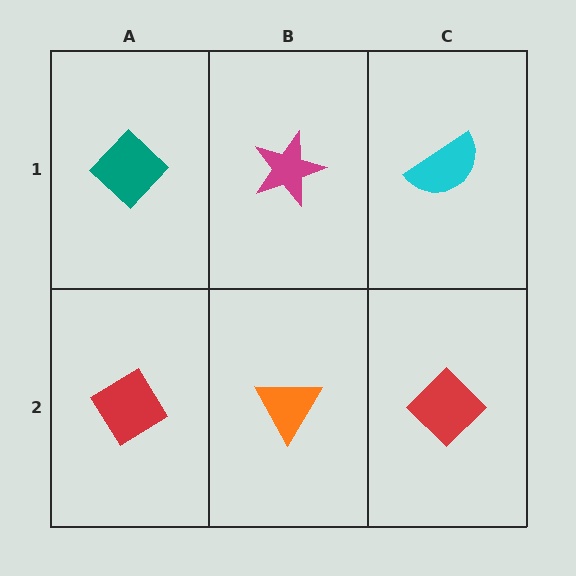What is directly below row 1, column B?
An orange triangle.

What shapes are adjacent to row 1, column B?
An orange triangle (row 2, column B), a teal diamond (row 1, column A), a cyan semicircle (row 1, column C).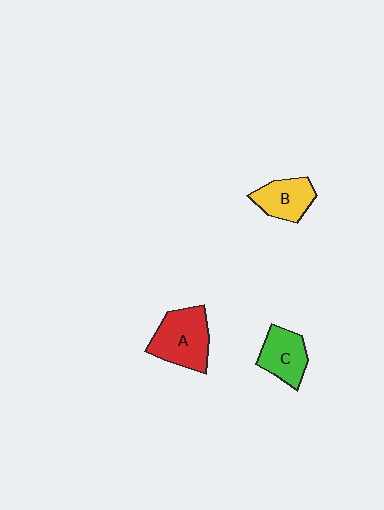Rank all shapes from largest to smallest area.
From largest to smallest: A (red), C (green), B (yellow).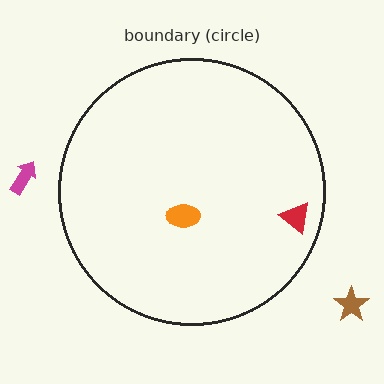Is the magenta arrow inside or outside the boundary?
Outside.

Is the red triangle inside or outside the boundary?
Inside.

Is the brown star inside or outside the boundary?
Outside.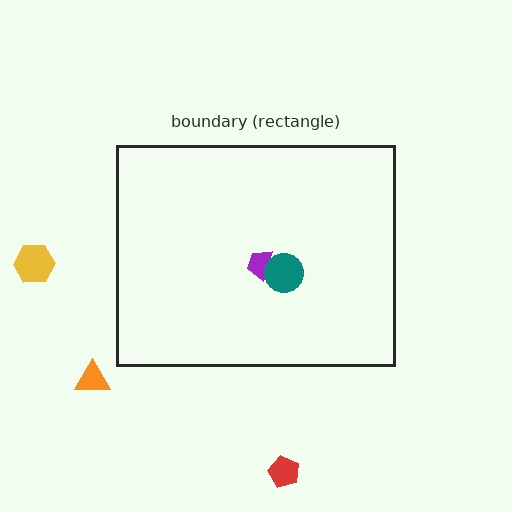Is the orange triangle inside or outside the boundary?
Outside.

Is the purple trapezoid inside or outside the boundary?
Inside.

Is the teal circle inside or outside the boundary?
Inside.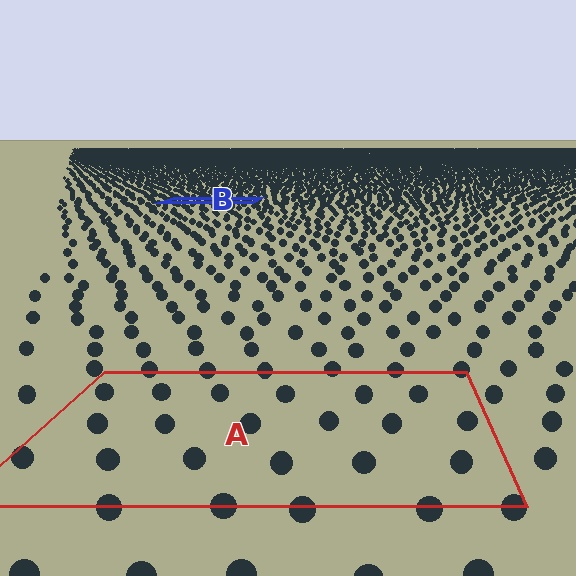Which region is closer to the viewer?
Region A is closer. The texture elements there are larger and more spread out.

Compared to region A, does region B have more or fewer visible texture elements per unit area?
Region B has more texture elements per unit area — they are packed more densely because it is farther away.